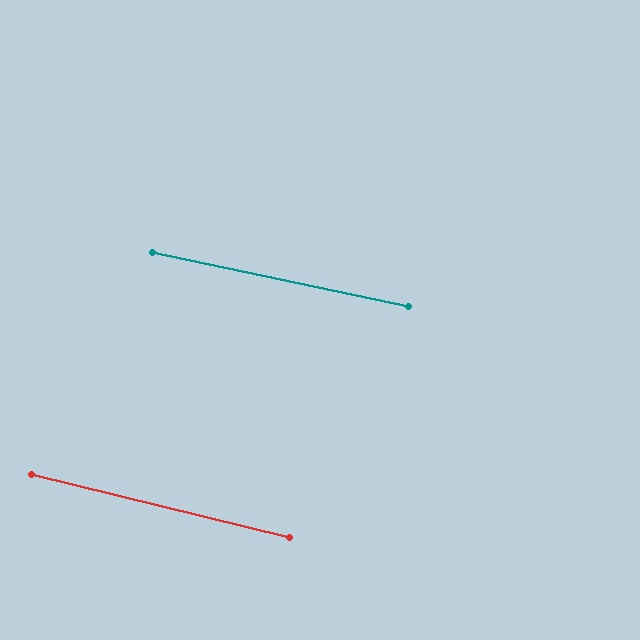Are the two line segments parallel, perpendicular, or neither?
Parallel — their directions differ by only 1.8°.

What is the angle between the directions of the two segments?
Approximately 2 degrees.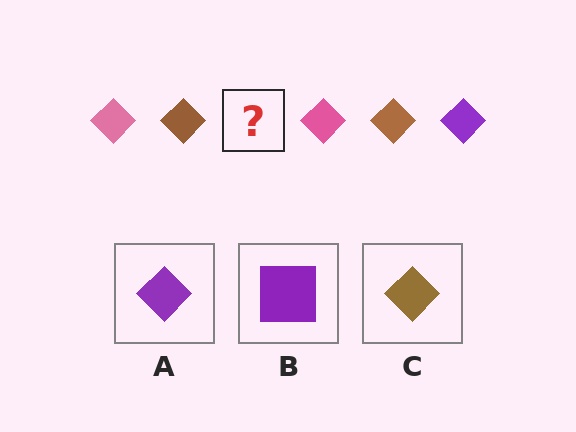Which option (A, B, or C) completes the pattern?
A.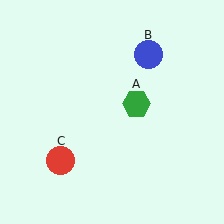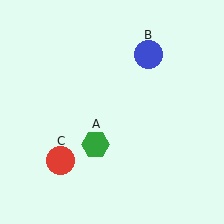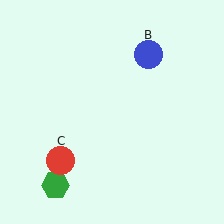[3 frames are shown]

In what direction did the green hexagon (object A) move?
The green hexagon (object A) moved down and to the left.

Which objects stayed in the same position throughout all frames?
Blue circle (object B) and red circle (object C) remained stationary.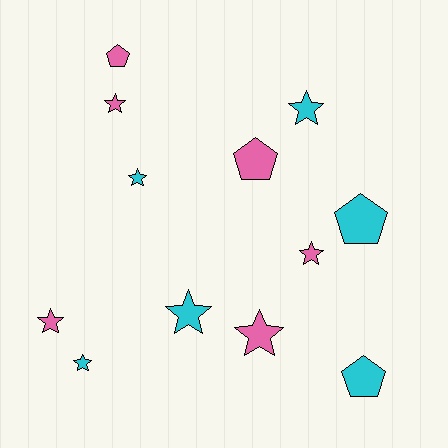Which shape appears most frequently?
Star, with 8 objects.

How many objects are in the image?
There are 12 objects.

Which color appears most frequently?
Pink, with 6 objects.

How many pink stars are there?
There are 4 pink stars.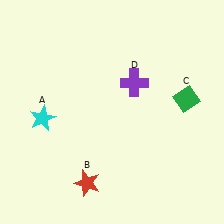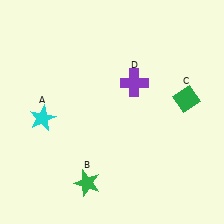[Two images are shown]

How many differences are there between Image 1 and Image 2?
There is 1 difference between the two images.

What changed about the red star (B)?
In Image 1, B is red. In Image 2, it changed to green.